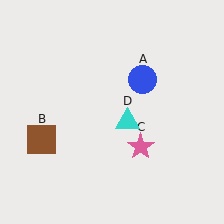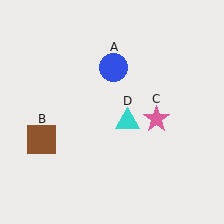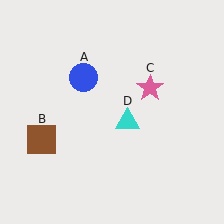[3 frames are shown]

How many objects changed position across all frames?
2 objects changed position: blue circle (object A), pink star (object C).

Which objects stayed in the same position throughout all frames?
Brown square (object B) and cyan triangle (object D) remained stationary.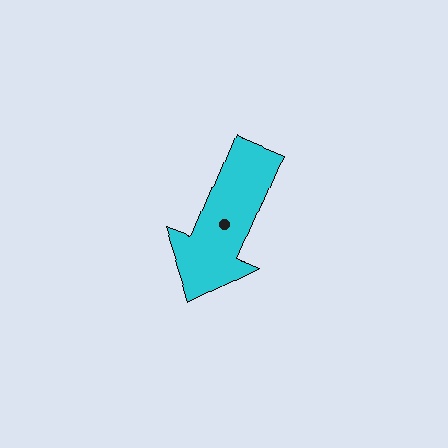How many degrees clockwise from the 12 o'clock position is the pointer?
Approximately 203 degrees.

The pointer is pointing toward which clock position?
Roughly 7 o'clock.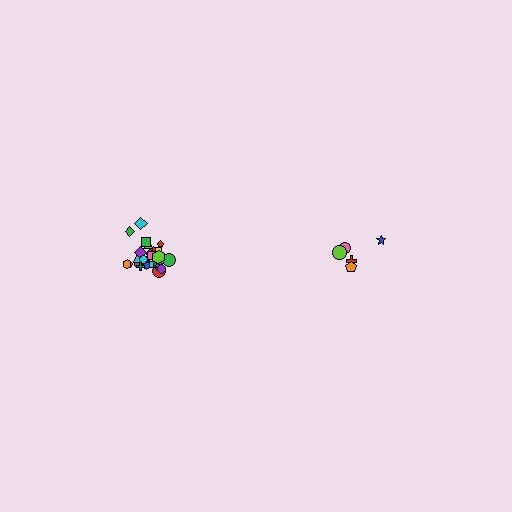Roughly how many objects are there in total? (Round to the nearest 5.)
Roughly 30 objects in total.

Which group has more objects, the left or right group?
The left group.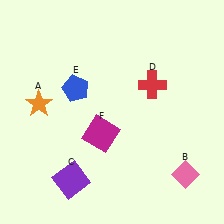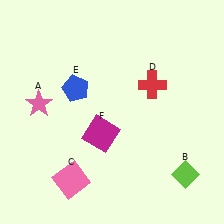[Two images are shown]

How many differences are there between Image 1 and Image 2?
There are 3 differences between the two images.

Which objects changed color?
A changed from orange to pink. B changed from pink to lime. C changed from purple to pink.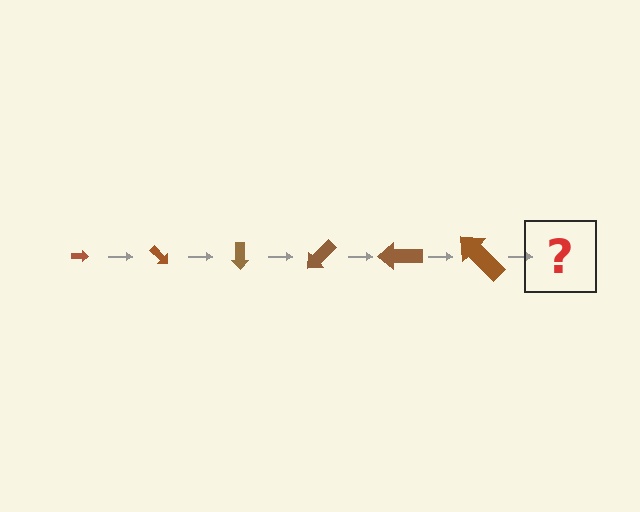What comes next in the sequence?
The next element should be an arrow, larger than the previous one and rotated 270 degrees from the start.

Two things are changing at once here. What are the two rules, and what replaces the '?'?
The two rules are that the arrow grows larger each step and it rotates 45 degrees each step. The '?' should be an arrow, larger than the previous one and rotated 270 degrees from the start.